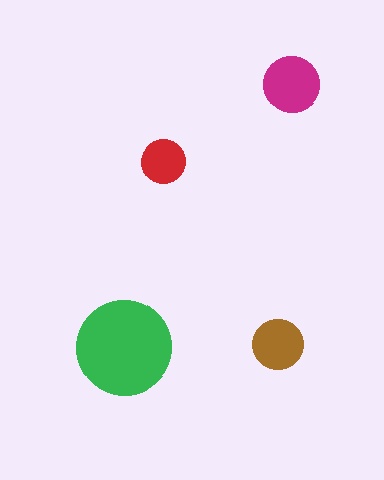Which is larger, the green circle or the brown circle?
The green one.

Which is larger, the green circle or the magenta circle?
The green one.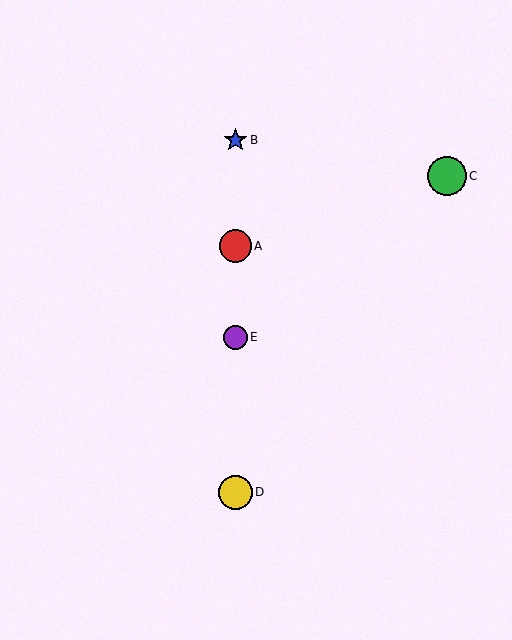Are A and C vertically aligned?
No, A is at x≈235 and C is at x≈447.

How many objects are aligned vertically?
4 objects (A, B, D, E) are aligned vertically.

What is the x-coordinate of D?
Object D is at x≈235.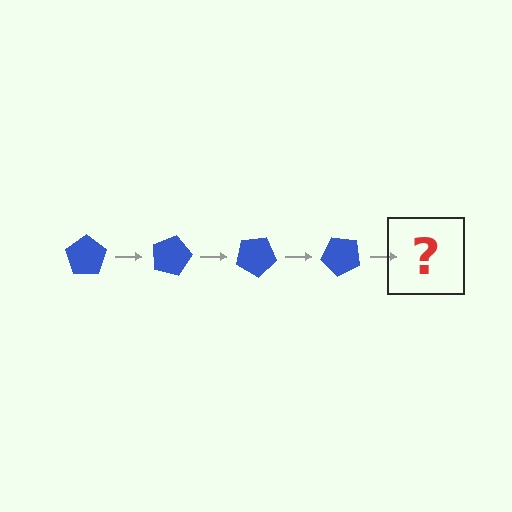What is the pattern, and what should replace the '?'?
The pattern is that the pentagon rotates 15 degrees each step. The '?' should be a blue pentagon rotated 60 degrees.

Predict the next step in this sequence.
The next step is a blue pentagon rotated 60 degrees.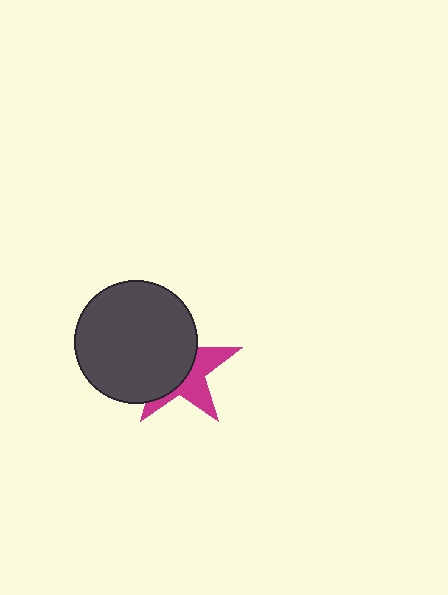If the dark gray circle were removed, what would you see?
You would see the complete magenta star.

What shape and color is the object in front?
The object in front is a dark gray circle.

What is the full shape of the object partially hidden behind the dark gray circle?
The partially hidden object is a magenta star.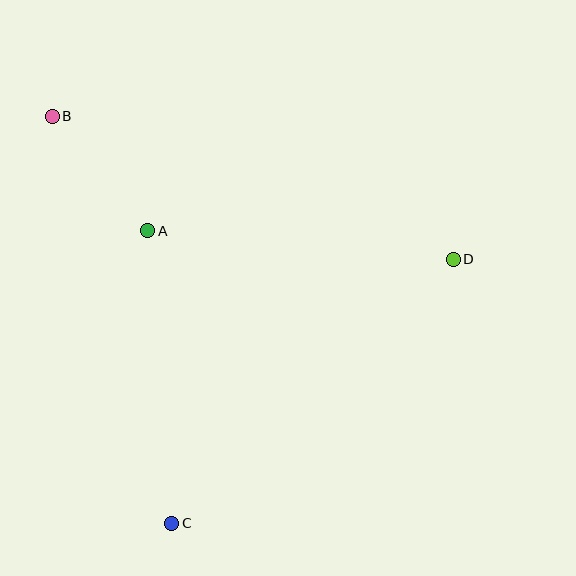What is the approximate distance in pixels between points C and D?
The distance between C and D is approximately 386 pixels.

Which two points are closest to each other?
Points A and B are closest to each other.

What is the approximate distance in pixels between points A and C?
The distance between A and C is approximately 293 pixels.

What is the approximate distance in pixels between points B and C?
The distance between B and C is approximately 424 pixels.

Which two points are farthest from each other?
Points B and D are farthest from each other.